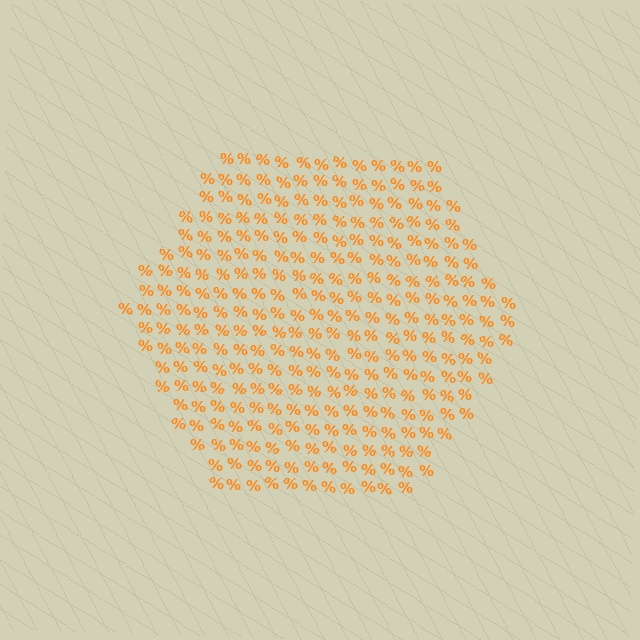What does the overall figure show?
The overall figure shows a hexagon.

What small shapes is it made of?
It is made of small percent signs.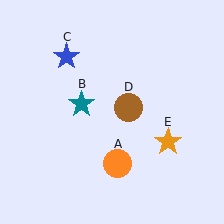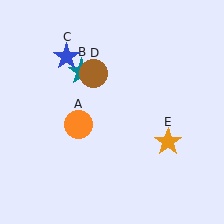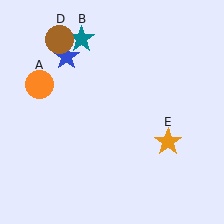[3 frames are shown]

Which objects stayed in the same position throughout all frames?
Blue star (object C) and orange star (object E) remained stationary.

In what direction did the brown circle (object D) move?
The brown circle (object D) moved up and to the left.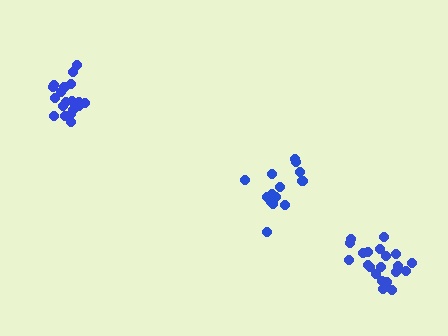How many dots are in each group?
Group 1: 19 dots, Group 2: 15 dots, Group 3: 21 dots (55 total).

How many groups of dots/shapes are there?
There are 3 groups.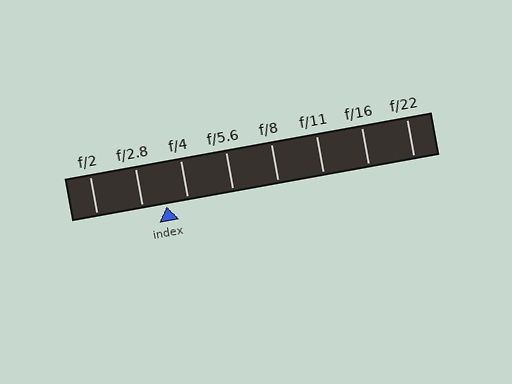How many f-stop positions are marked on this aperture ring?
There are 8 f-stop positions marked.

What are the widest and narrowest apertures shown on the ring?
The widest aperture shown is f/2 and the narrowest is f/22.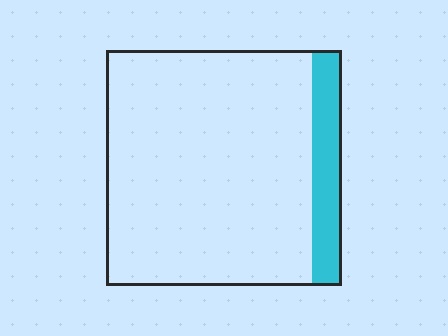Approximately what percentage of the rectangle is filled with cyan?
Approximately 15%.